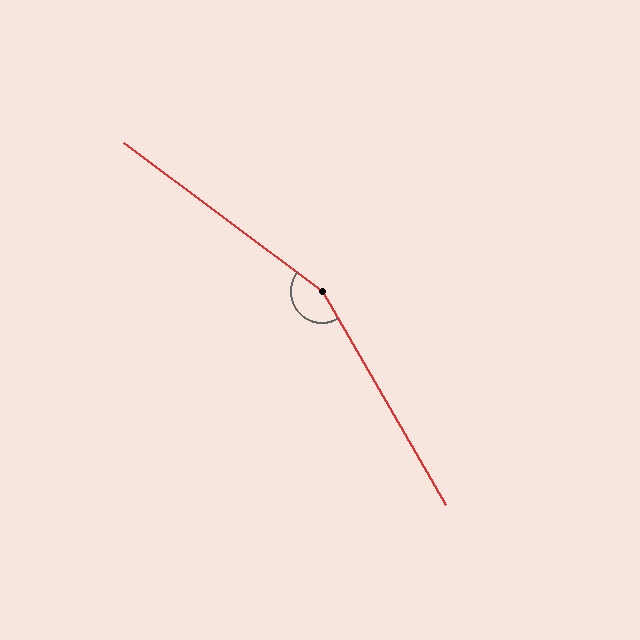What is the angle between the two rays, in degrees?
Approximately 157 degrees.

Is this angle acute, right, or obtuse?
It is obtuse.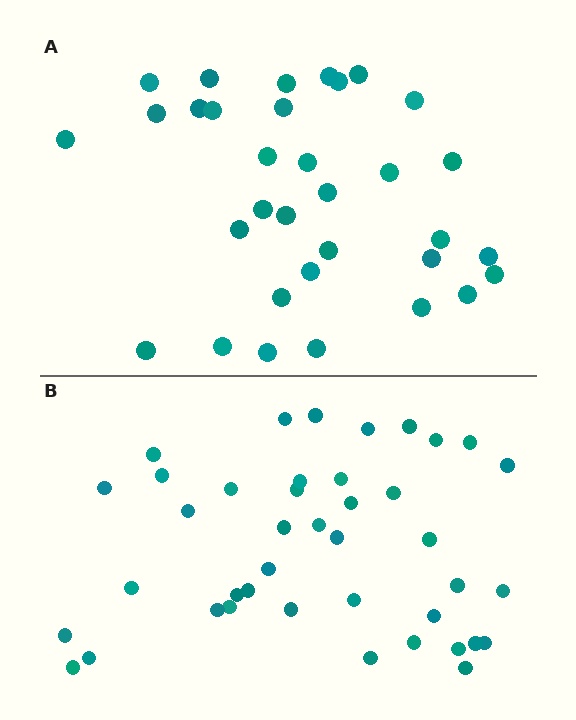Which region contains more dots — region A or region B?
Region B (the bottom region) has more dots.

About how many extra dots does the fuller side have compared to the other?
Region B has roughly 8 or so more dots than region A.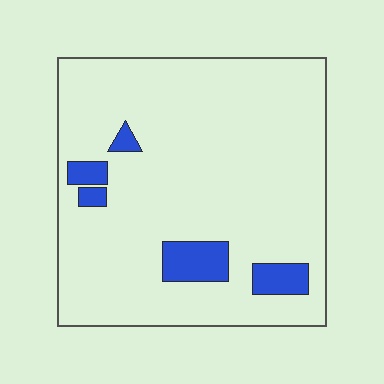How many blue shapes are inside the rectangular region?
5.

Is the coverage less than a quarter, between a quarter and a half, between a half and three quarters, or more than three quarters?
Less than a quarter.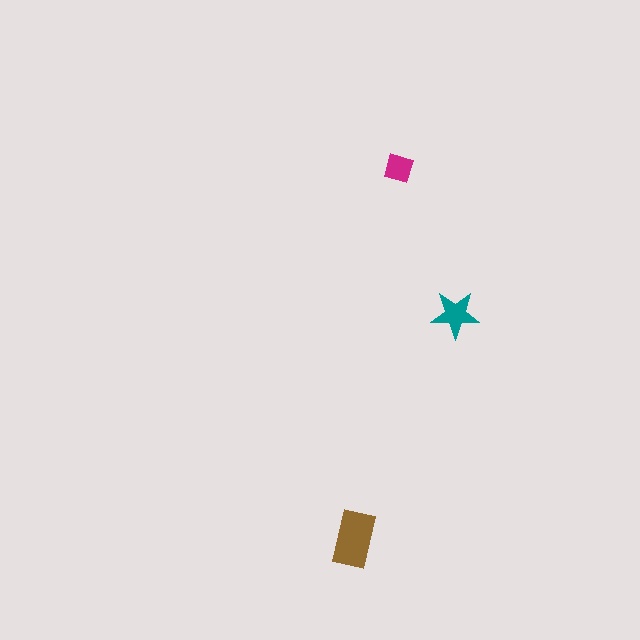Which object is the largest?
The brown rectangle.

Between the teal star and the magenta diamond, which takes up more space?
The teal star.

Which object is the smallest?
The magenta diamond.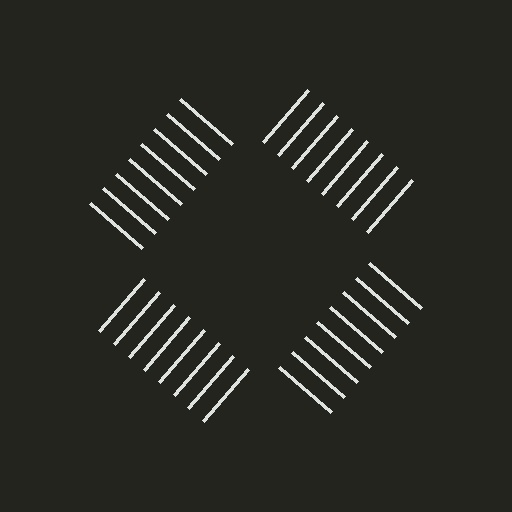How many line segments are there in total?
32 — 8 along each of the 4 edges.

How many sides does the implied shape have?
4 sides — the line-ends trace a square.